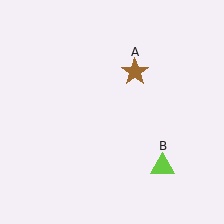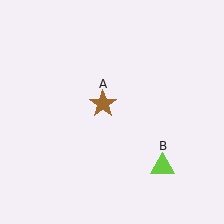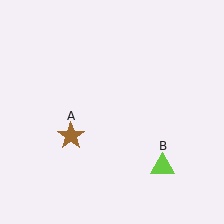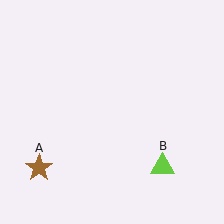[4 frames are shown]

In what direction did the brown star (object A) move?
The brown star (object A) moved down and to the left.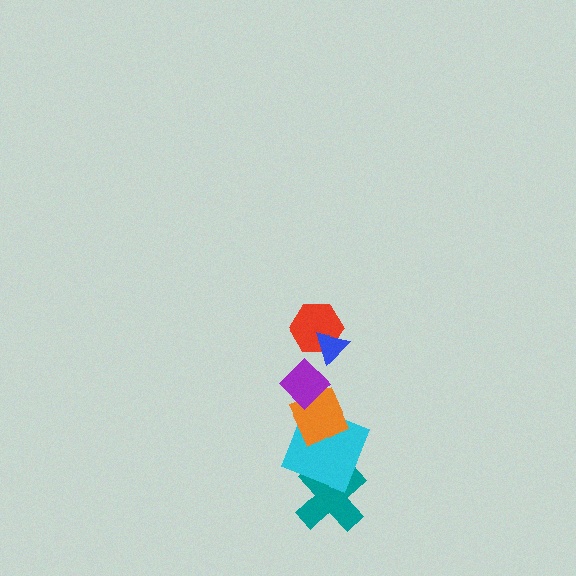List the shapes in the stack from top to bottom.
From top to bottom: the blue triangle, the red hexagon, the purple diamond, the orange diamond, the cyan square, the teal cross.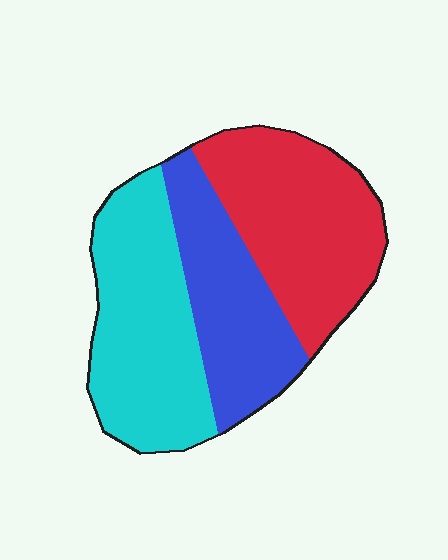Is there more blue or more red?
Red.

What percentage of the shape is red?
Red takes up about three eighths (3/8) of the shape.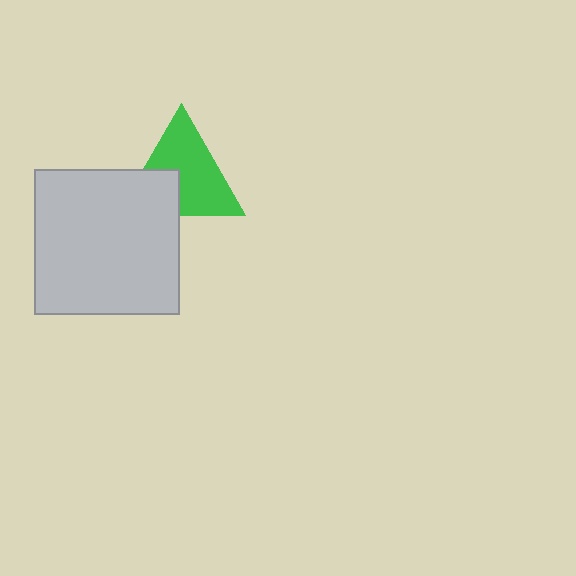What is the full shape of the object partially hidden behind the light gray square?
The partially hidden object is a green triangle.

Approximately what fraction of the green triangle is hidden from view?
Roughly 31% of the green triangle is hidden behind the light gray square.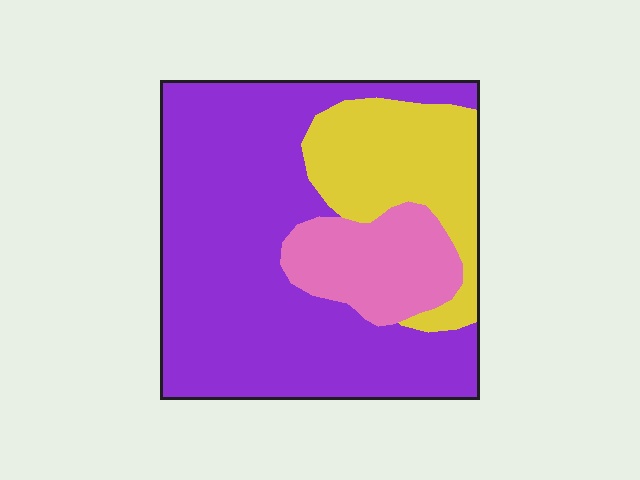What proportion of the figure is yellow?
Yellow takes up about one fifth (1/5) of the figure.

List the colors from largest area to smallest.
From largest to smallest: purple, yellow, pink.